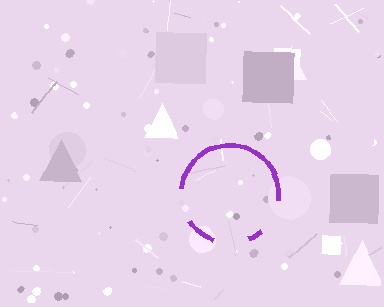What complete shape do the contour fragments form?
The contour fragments form a circle.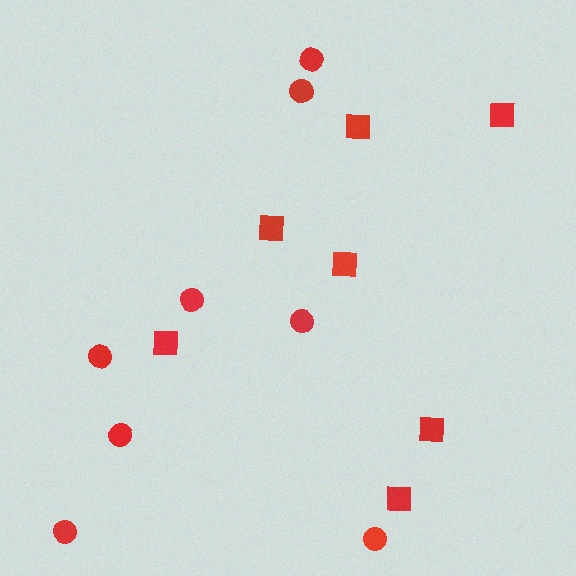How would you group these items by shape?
There are 2 groups: one group of squares (7) and one group of circles (8).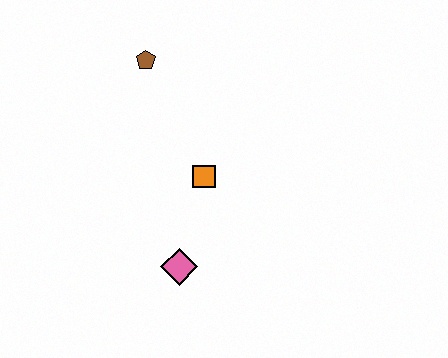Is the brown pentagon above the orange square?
Yes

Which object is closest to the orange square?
The pink diamond is closest to the orange square.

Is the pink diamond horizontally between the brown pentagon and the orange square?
Yes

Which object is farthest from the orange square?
The brown pentagon is farthest from the orange square.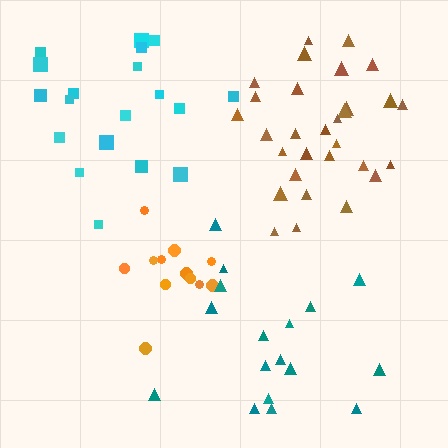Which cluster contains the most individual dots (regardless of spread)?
Brown (30).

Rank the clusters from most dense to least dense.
orange, brown, cyan, teal.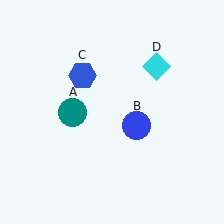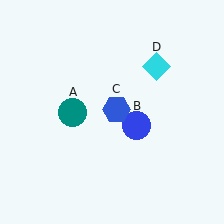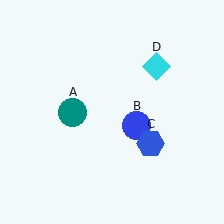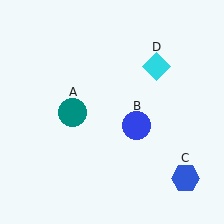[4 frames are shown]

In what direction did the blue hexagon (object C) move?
The blue hexagon (object C) moved down and to the right.